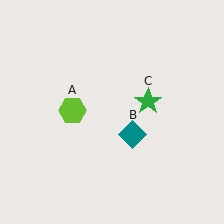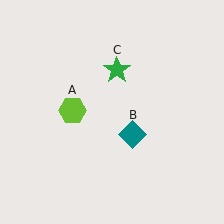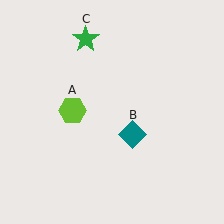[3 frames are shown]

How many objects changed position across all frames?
1 object changed position: green star (object C).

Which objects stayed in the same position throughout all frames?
Lime hexagon (object A) and teal diamond (object B) remained stationary.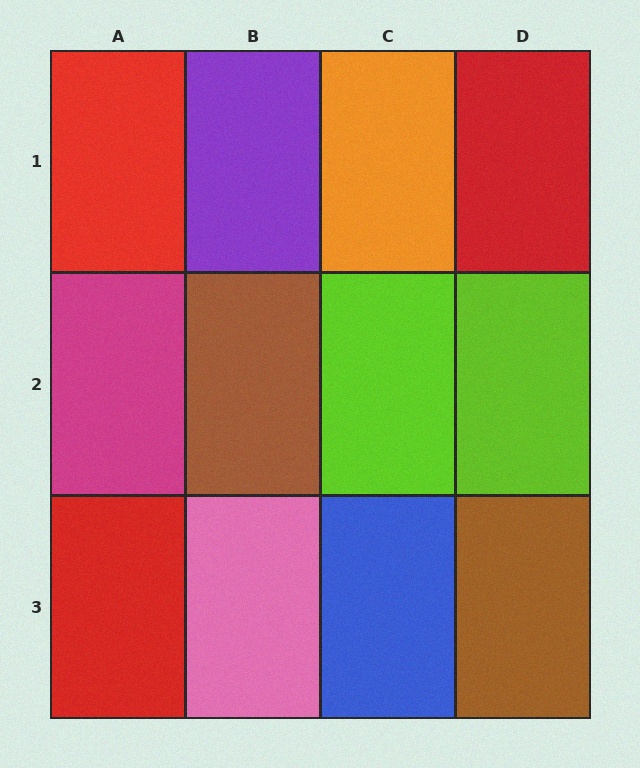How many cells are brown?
2 cells are brown.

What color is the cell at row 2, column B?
Brown.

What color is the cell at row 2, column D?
Lime.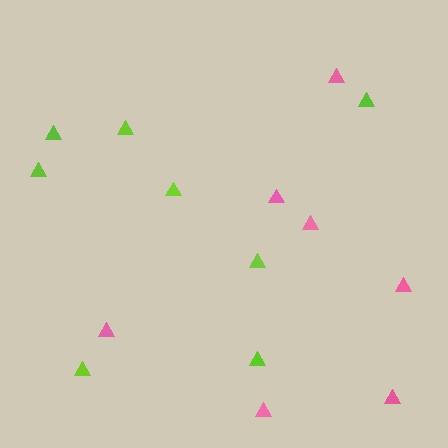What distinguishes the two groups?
There are 2 groups: one group of pink triangles (7) and one group of lime triangles (8).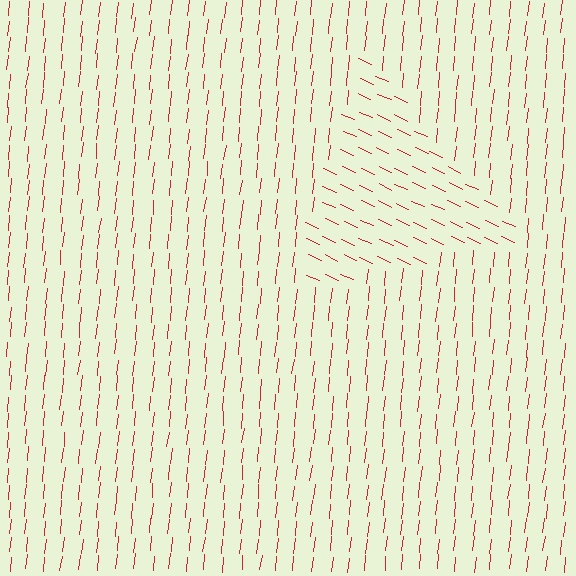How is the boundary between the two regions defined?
The boundary is defined purely by a change in line orientation (approximately 71 degrees difference). All lines are the same color and thickness.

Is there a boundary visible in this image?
Yes, there is a texture boundary formed by a change in line orientation.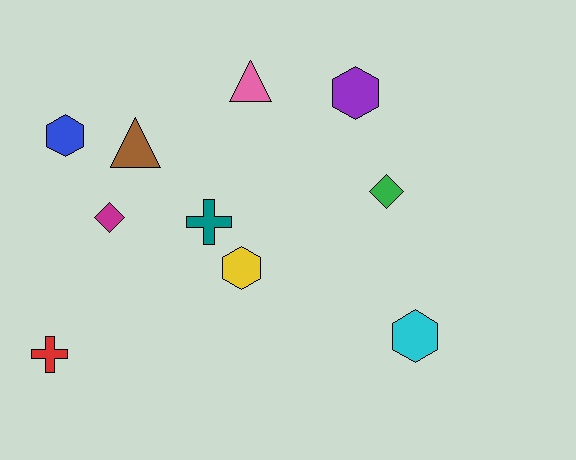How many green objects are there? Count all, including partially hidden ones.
There is 1 green object.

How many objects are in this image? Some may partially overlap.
There are 10 objects.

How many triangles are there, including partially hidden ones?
There are 2 triangles.